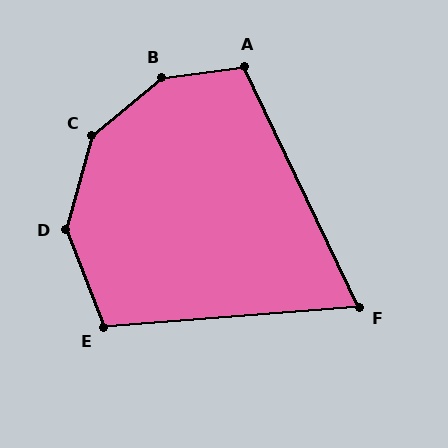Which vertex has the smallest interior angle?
F, at approximately 69 degrees.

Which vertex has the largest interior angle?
B, at approximately 148 degrees.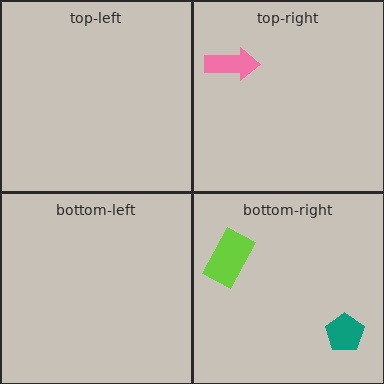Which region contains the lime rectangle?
The bottom-right region.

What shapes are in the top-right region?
The pink arrow.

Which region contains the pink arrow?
The top-right region.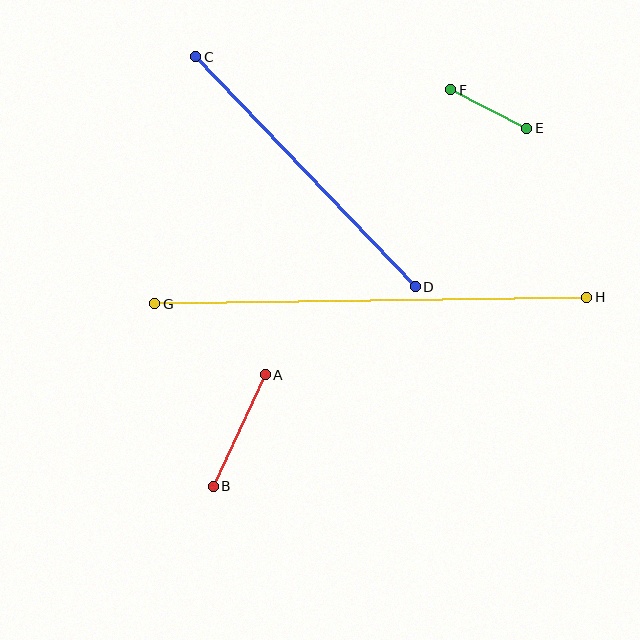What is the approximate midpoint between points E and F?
The midpoint is at approximately (489, 109) pixels.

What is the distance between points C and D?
The distance is approximately 318 pixels.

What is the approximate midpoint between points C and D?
The midpoint is at approximately (306, 172) pixels.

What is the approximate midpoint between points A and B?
The midpoint is at approximately (239, 431) pixels.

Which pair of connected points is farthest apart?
Points G and H are farthest apart.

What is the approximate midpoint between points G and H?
The midpoint is at approximately (371, 301) pixels.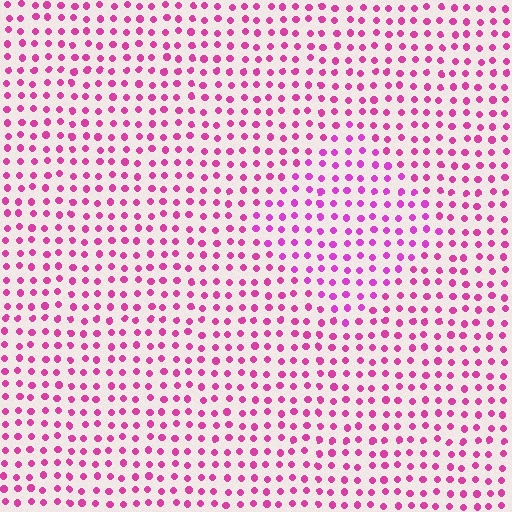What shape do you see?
I see a diamond.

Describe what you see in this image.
The image is filled with small magenta elements in a uniform arrangement. A diamond-shaped region is visible where the elements are tinted to a slightly different hue, forming a subtle color boundary.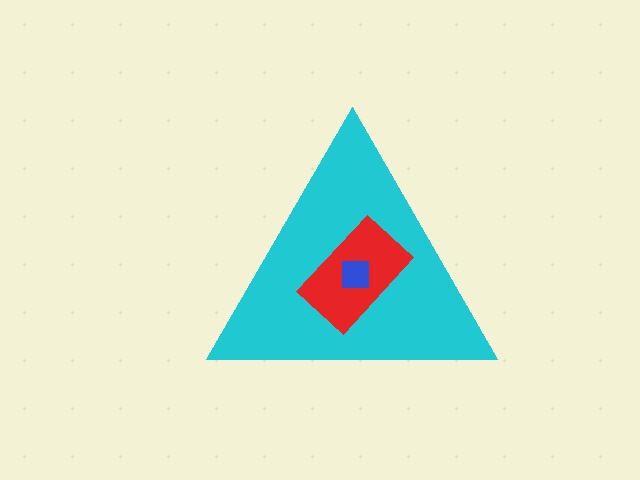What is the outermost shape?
The cyan triangle.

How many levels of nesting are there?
3.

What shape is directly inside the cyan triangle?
The red rectangle.